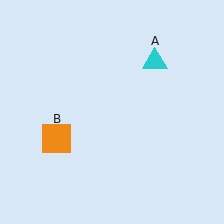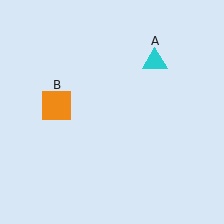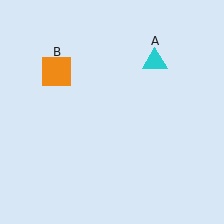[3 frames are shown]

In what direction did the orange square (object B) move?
The orange square (object B) moved up.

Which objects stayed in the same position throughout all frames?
Cyan triangle (object A) remained stationary.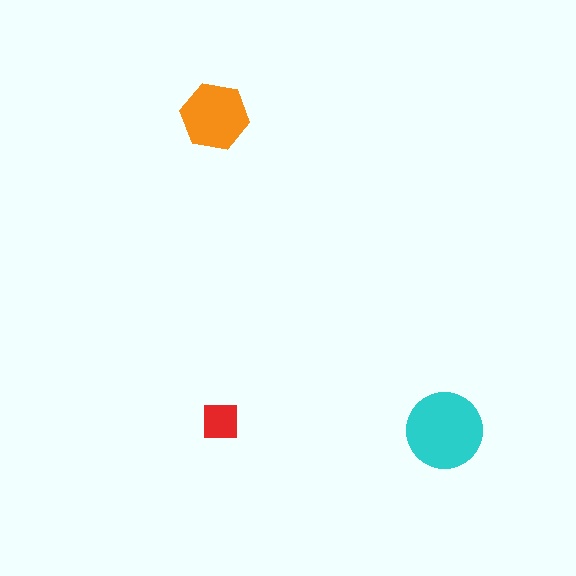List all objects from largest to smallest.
The cyan circle, the orange hexagon, the red square.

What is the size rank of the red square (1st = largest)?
3rd.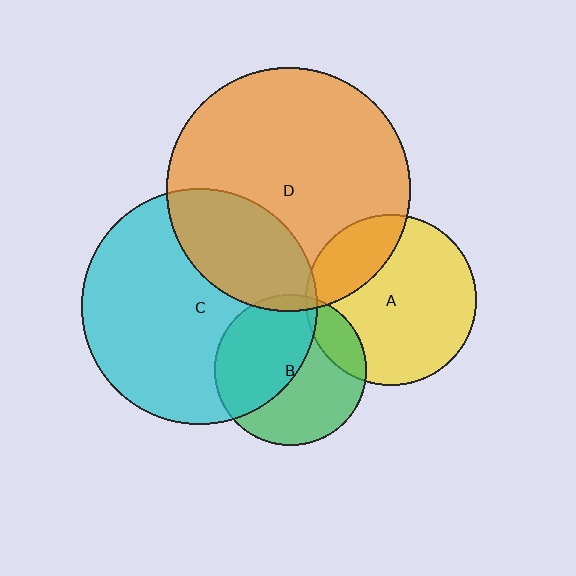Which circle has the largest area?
Circle D (orange).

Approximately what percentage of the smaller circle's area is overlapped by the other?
Approximately 5%.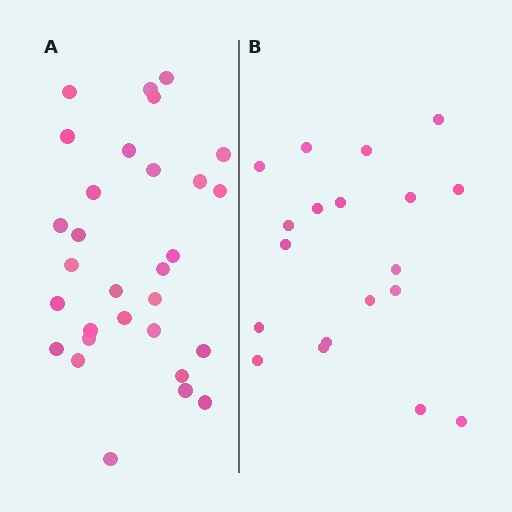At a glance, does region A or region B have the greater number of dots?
Region A (the left region) has more dots.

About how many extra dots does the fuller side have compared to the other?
Region A has roughly 12 or so more dots than region B.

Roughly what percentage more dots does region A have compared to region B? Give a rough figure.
About 60% more.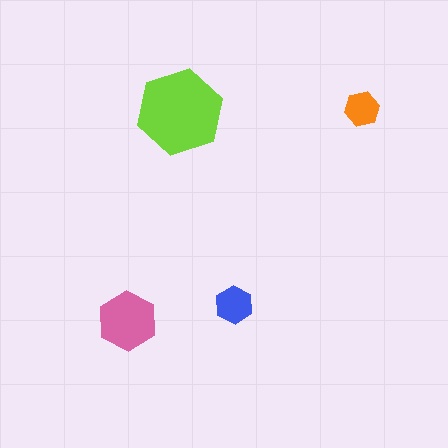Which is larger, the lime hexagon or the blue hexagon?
The lime one.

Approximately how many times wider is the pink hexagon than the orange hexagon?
About 1.5 times wider.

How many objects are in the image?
There are 4 objects in the image.